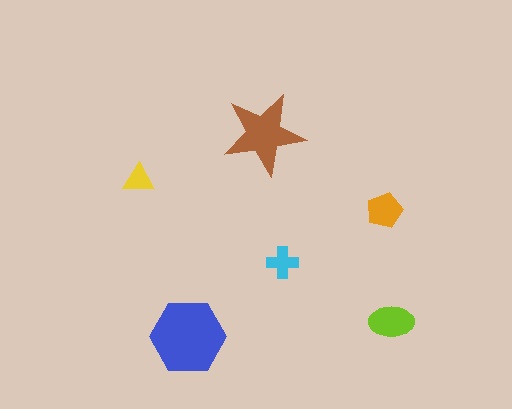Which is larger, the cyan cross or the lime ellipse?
The lime ellipse.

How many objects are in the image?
There are 6 objects in the image.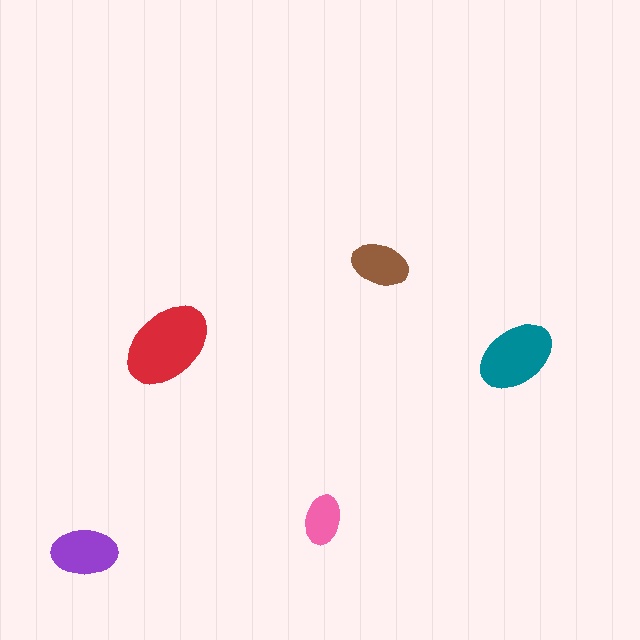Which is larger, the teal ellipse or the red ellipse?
The red one.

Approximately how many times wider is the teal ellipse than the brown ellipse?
About 1.5 times wider.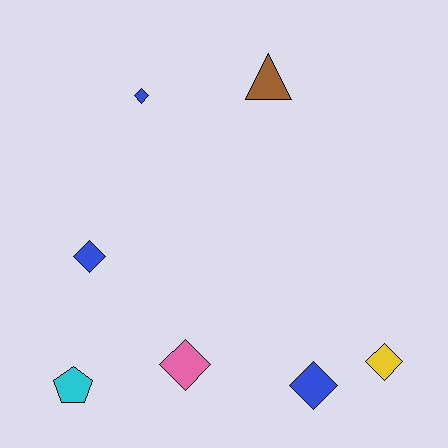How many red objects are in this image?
There are no red objects.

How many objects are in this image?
There are 7 objects.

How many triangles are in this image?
There is 1 triangle.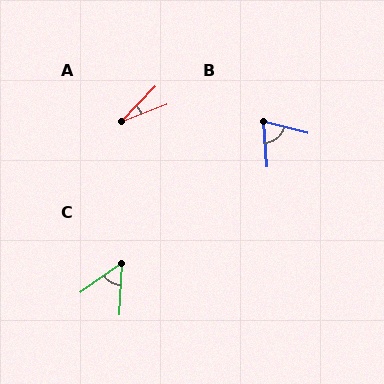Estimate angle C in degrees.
Approximately 51 degrees.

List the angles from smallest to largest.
A (24°), C (51°), B (71°).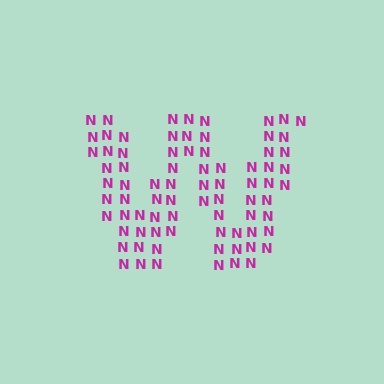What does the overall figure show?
The overall figure shows the letter W.